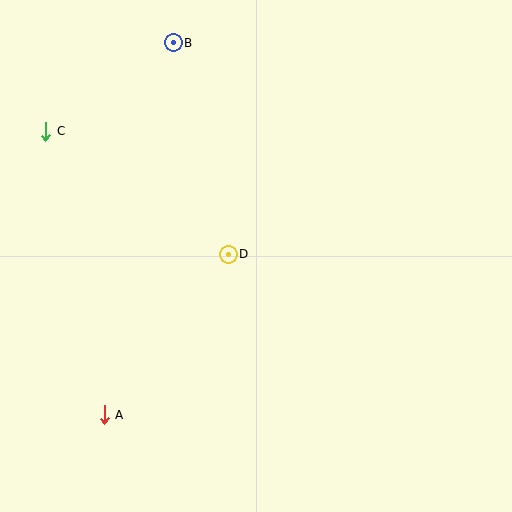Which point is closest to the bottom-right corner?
Point D is closest to the bottom-right corner.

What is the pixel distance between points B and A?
The distance between B and A is 378 pixels.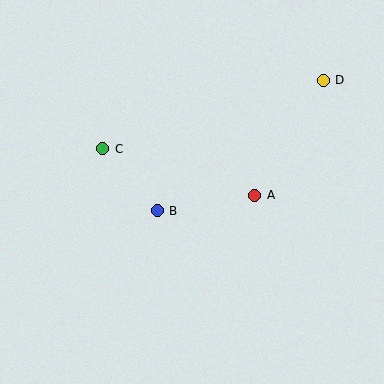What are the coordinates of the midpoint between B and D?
The midpoint between B and D is at (240, 146).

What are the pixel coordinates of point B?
Point B is at (157, 211).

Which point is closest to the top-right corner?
Point D is closest to the top-right corner.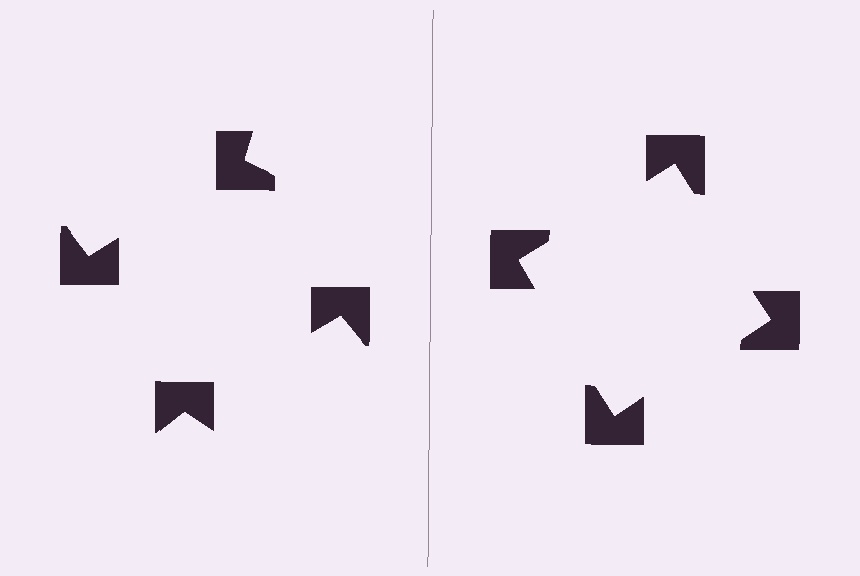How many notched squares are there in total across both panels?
8 — 4 on each side.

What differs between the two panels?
The notched squares are positioned identically on both sides; only the wedge orientations differ. On the right they align to a square; on the left they are misaligned.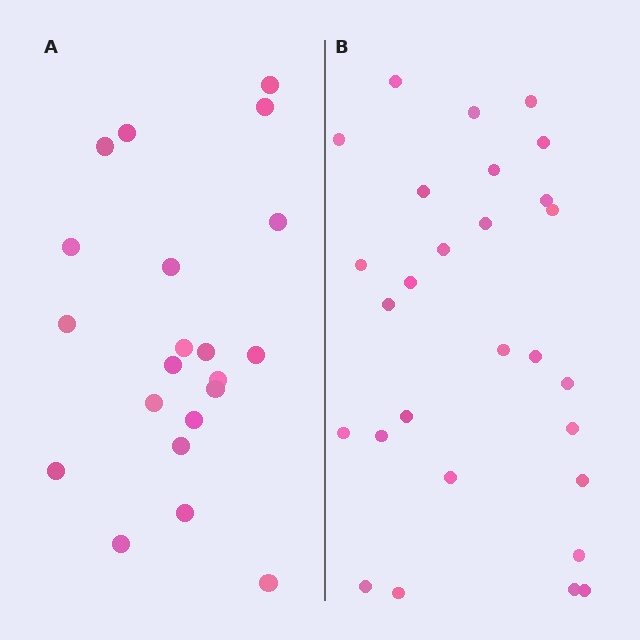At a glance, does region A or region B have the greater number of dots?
Region B (the right region) has more dots.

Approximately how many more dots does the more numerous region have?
Region B has roughly 8 or so more dots than region A.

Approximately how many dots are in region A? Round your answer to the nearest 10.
About 20 dots. (The exact count is 21, which rounds to 20.)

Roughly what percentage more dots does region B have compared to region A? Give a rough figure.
About 35% more.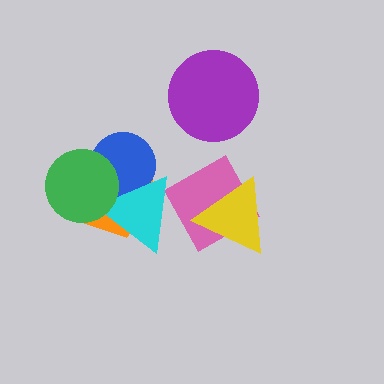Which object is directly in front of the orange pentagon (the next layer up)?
The blue circle is directly in front of the orange pentagon.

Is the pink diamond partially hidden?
Yes, it is partially covered by another shape.